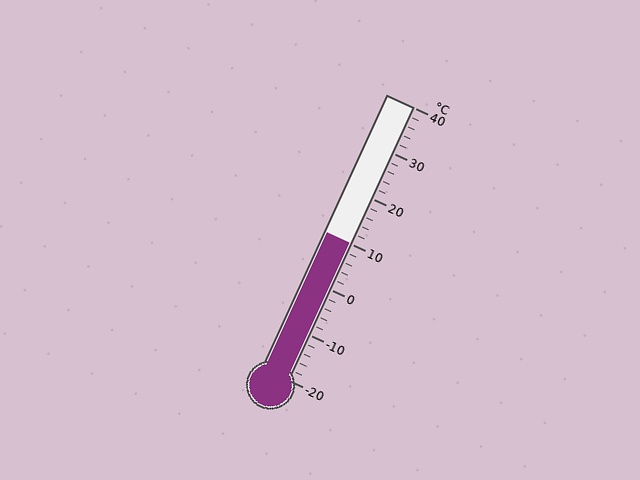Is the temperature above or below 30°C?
The temperature is below 30°C.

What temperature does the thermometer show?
The thermometer shows approximately 10°C.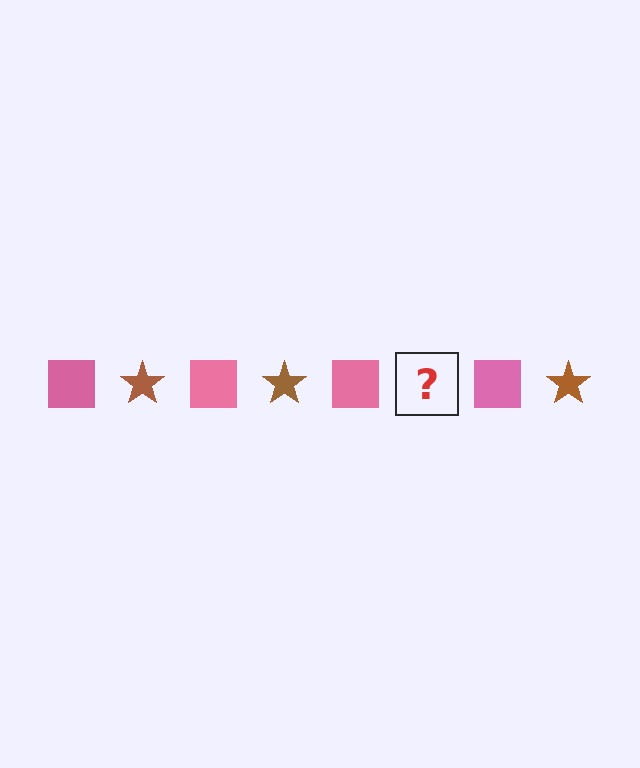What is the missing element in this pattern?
The missing element is a brown star.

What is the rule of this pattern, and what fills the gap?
The rule is that the pattern alternates between pink square and brown star. The gap should be filled with a brown star.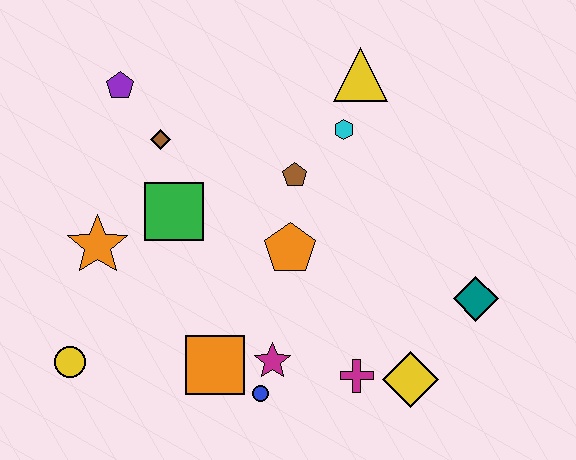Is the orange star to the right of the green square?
No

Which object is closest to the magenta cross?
The yellow diamond is closest to the magenta cross.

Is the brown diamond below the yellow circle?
No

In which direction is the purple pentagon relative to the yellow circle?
The purple pentagon is above the yellow circle.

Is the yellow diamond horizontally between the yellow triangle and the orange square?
No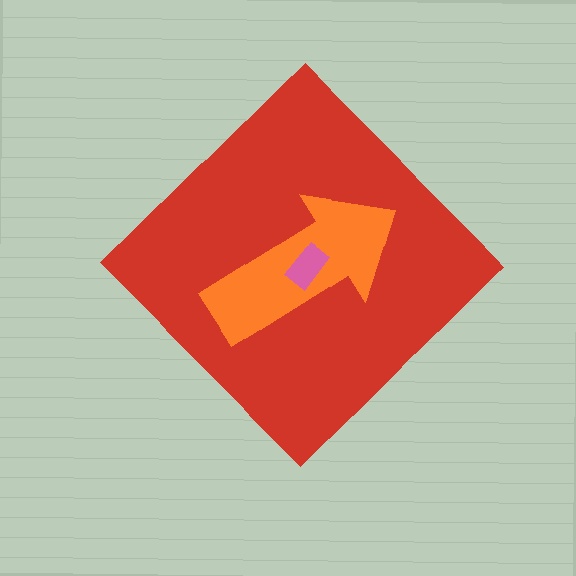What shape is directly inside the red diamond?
The orange arrow.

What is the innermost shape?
The pink rectangle.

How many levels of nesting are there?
3.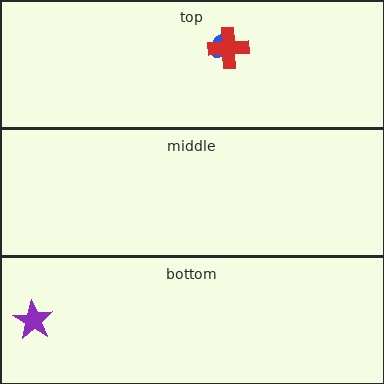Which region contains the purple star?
The bottom region.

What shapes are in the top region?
The blue ellipse, the red cross.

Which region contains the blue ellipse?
The top region.